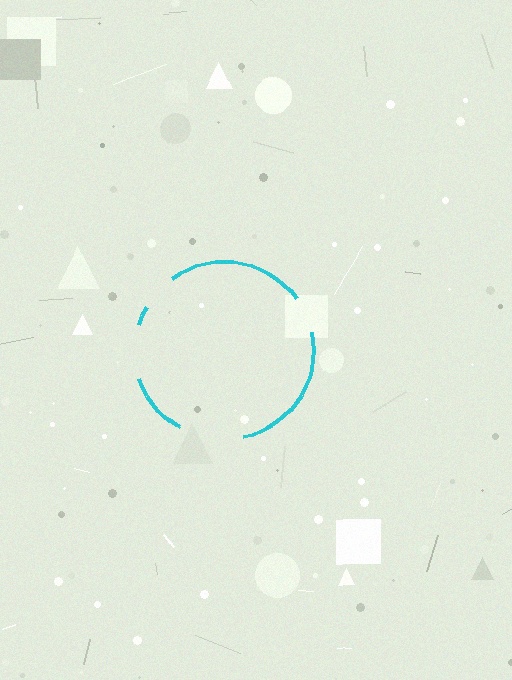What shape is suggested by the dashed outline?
The dashed outline suggests a circle.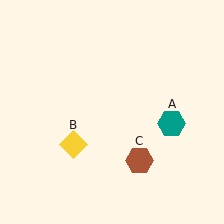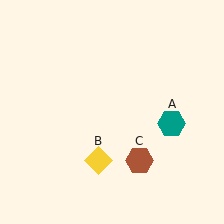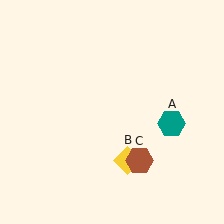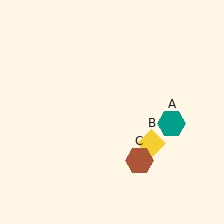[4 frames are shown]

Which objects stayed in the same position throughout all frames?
Teal hexagon (object A) and brown hexagon (object C) remained stationary.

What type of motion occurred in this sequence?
The yellow diamond (object B) rotated counterclockwise around the center of the scene.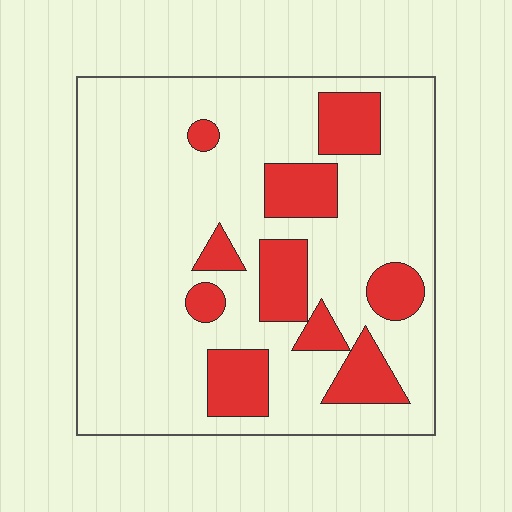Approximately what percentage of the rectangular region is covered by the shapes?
Approximately 20%.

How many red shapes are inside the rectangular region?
10.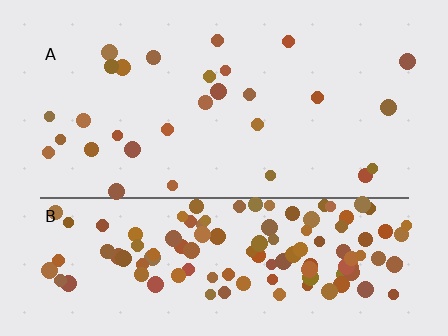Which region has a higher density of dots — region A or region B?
B (the bottom).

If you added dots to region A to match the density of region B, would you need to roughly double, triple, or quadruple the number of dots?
Approximately quadruple.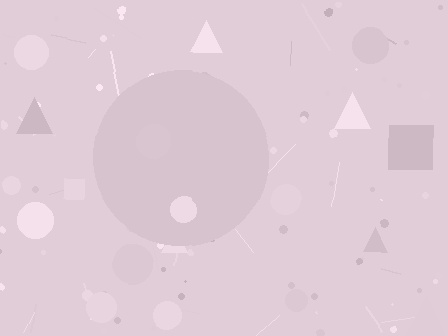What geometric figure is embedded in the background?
A circle is embedded in the background.